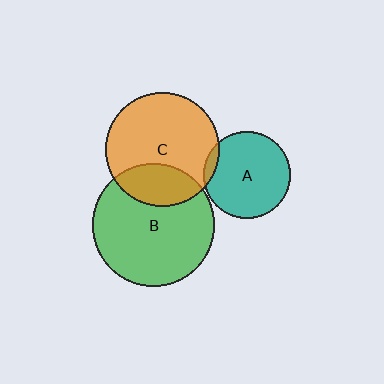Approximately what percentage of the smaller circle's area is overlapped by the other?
Approximately 5%.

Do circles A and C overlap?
Yes.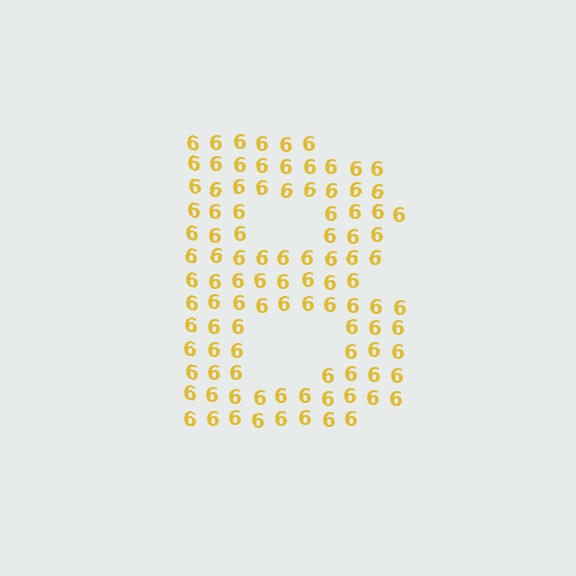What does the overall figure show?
The overall figure shows the letter B.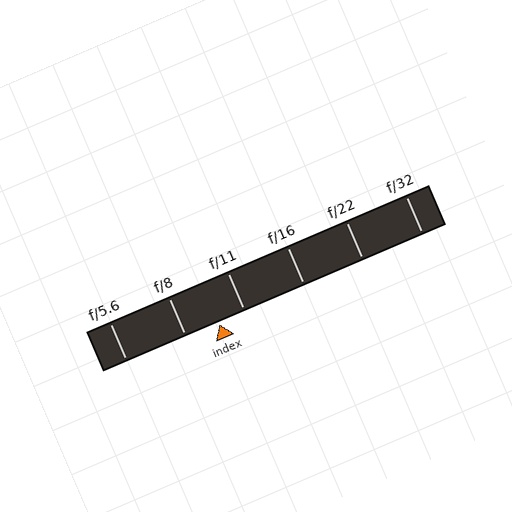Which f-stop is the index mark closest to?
The index mark is closest to f/11.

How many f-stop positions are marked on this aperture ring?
There are 6 f-stop positions marked.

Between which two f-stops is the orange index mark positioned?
The index mark is between f/8 and f/11.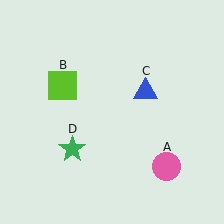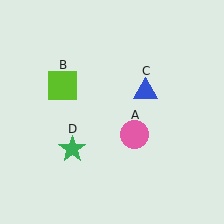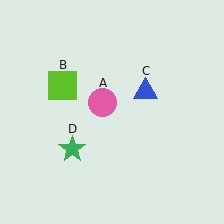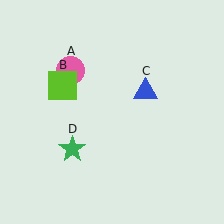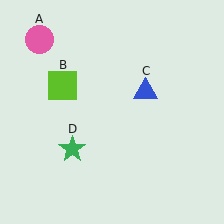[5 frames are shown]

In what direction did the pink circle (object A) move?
The pink circle (object A) moved up and to the left.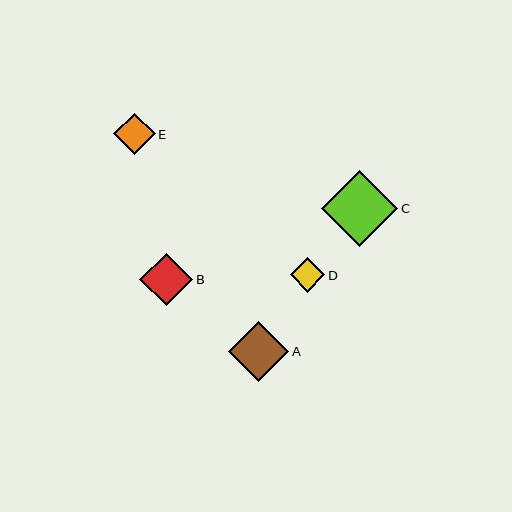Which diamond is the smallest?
Diamond D is the smallest with a size of approximately 35 pixels.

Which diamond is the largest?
Diamond C is the largest with a size of approximately 76 pixels.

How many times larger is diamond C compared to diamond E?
Diamond C is approximately 1.8 times the size of diamond E.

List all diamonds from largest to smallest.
From largest to smallest: C, A, B, E, D.